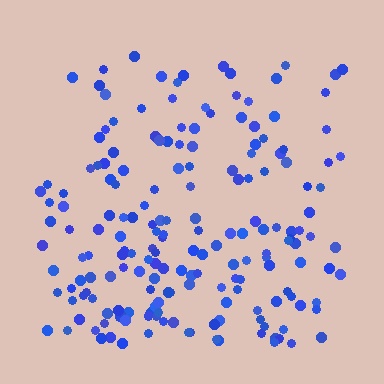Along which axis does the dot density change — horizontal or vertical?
Vertical.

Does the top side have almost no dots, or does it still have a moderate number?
Still a moderate number, just noticeably fewer than the bottom.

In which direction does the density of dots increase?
From top to bottom, with the bottom side densest.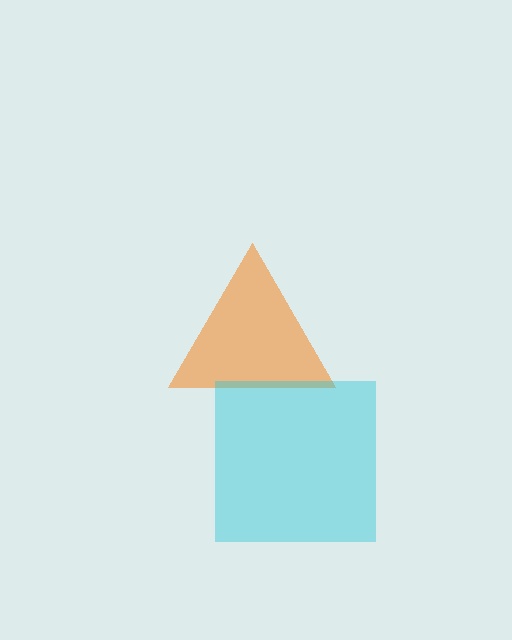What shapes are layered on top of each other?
The layered shapes are: an orange triangle, a cyan square.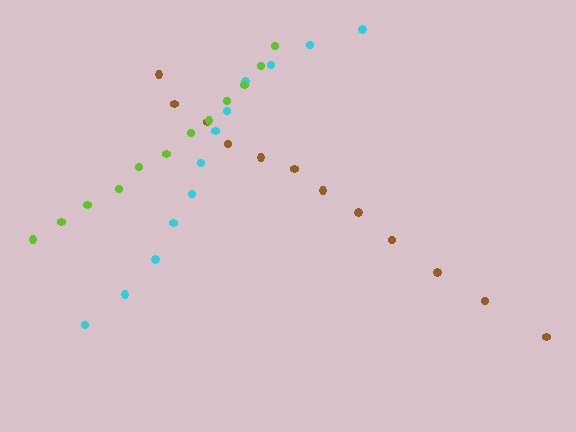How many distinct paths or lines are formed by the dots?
There are 3 distinct paths.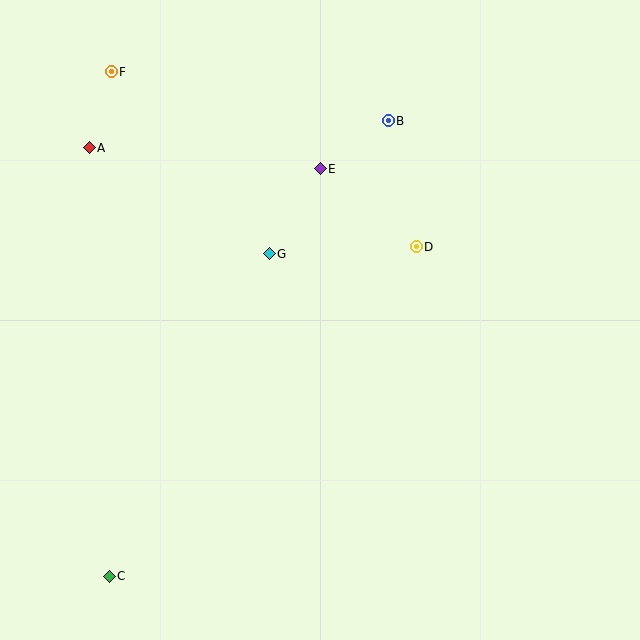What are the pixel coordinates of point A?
Point A is at (89, 148).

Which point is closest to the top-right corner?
Point B is closest to the top-right corner.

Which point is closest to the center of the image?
Point G at (269, 254) is closest to the center.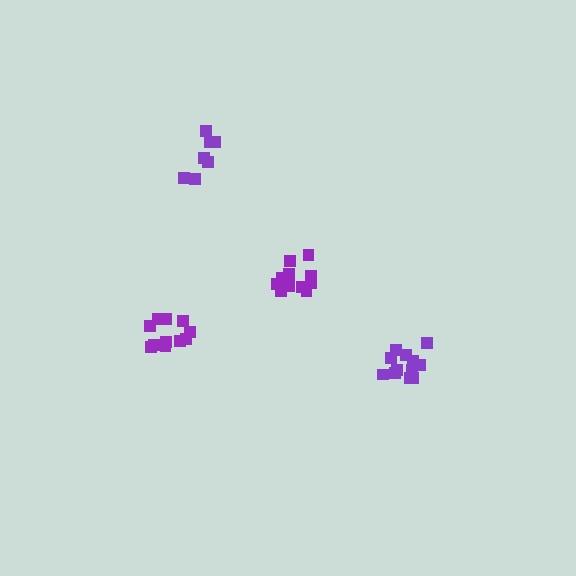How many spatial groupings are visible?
There are 4 spatial groupings.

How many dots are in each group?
Group 1: 7 dots, Group 2: 12 dots, Group 3: 11 dots, Group 4: 12 dots (42 total).